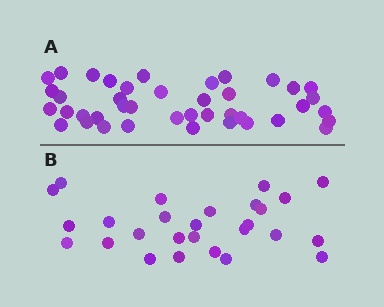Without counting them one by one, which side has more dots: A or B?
Region A (the top region) has more dots.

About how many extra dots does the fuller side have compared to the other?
Region A has approximately 15 more dots than region B.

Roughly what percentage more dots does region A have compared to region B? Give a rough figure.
About 50% more.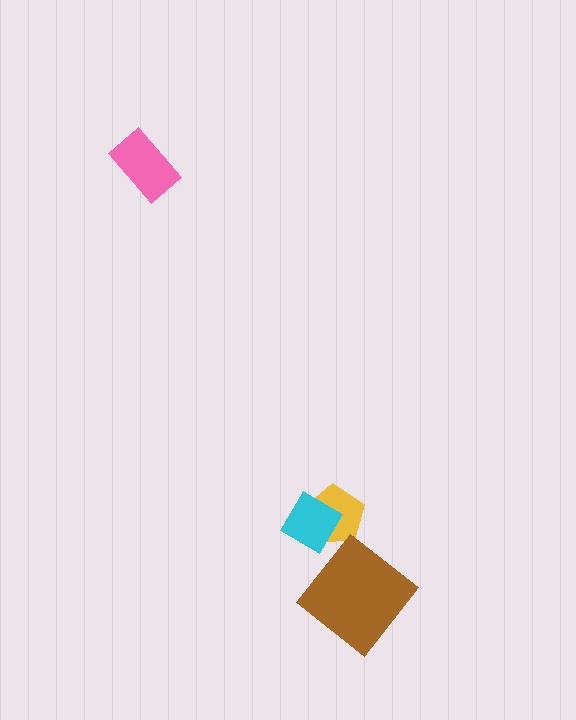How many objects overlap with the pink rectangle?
0 objects overlap with the pink rectangle.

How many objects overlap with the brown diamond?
0 objects overlap with the brown diamond.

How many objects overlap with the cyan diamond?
1 object overlaps with the cyan diamond.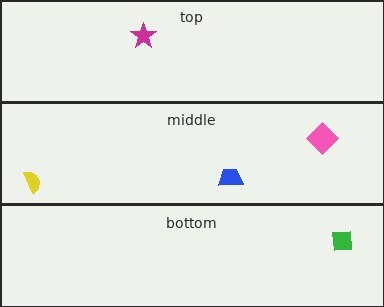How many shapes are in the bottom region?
1.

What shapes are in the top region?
The magenta star.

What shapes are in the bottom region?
The green square.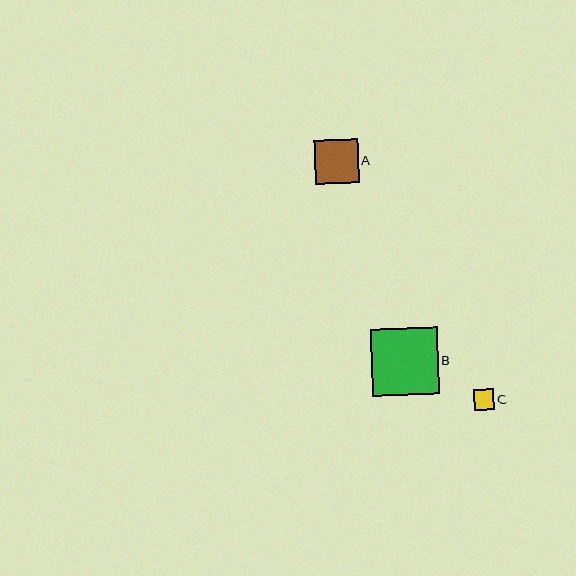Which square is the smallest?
Square C is the smallest with a size of approximately 21 pixels.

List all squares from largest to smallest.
From largest to smallest: B, A, C.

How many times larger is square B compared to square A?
Square B is approximately 1.5 times the size of square A.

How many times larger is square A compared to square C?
Square A is approximately 2.1 times the size of square C.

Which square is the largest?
Square B is the largest with a size of approximately 67 pixels.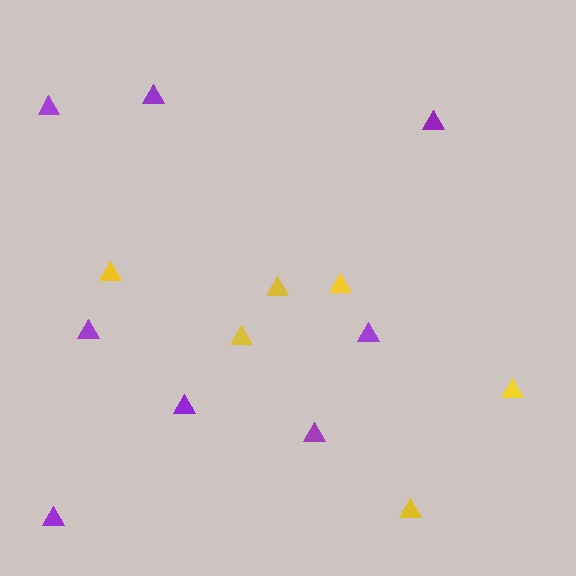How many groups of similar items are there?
There are 2 groups: one group of yellow triangles (6) and one group of purple triangles (8).